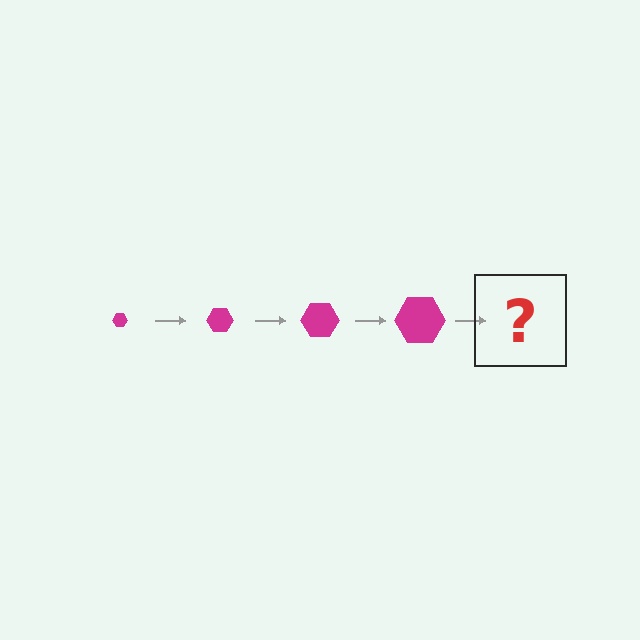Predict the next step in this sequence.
The next step is a magenta hexagon, larger than the previous one.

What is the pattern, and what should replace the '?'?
The pattern is that the hexagon gets progressively larger each step. The '?' should be a magenta hexagon, larger than the previous one.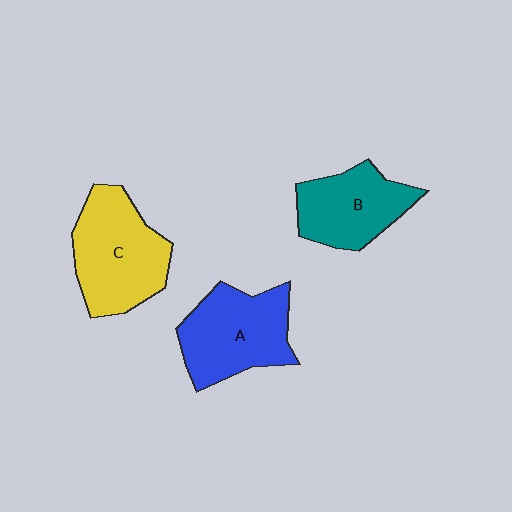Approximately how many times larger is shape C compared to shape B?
Approximately 1.3 times.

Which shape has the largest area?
Shape C (yellow).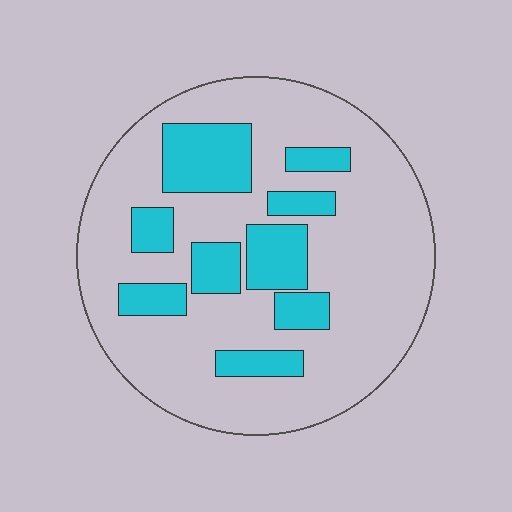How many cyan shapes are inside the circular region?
9.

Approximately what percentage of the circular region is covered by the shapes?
Approximately 25%.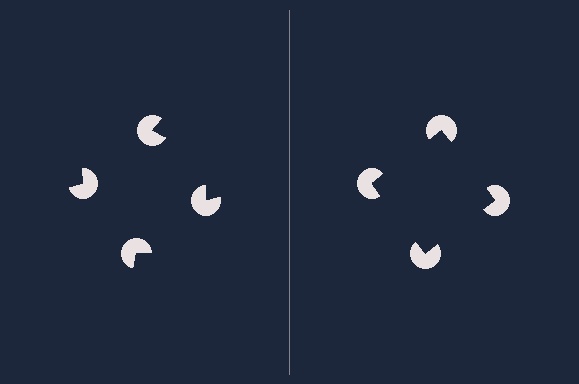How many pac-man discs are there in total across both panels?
8 — 4 on each side.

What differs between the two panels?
The pac-man discs are positioned identically on both sides; only the wedge orientations differ. On the right they align to a square; on the left they are misaligned.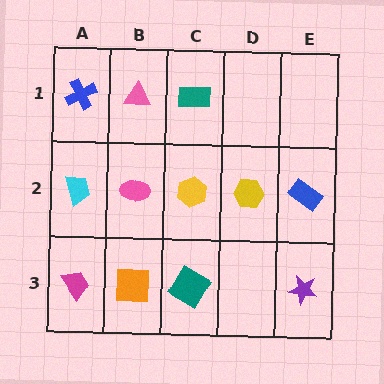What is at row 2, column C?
A yellow hexagon.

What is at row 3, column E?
A purple star.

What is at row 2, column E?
A blue rectangle.